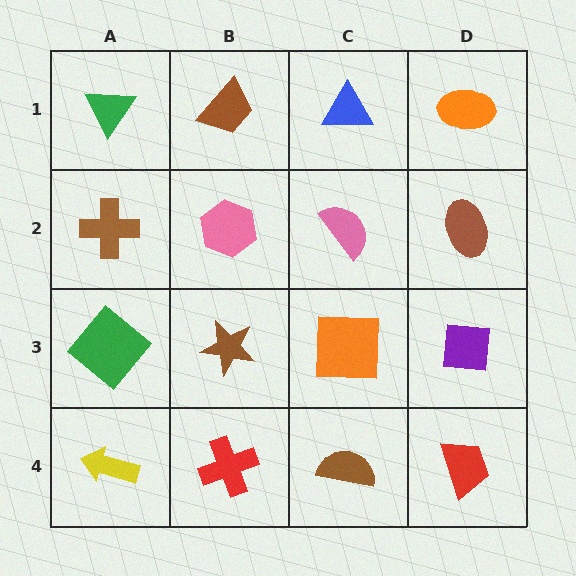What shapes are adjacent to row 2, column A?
A green triangle (row 1, column A), a green diamond (row 3, column A), a pink hexagon (row 2, column B).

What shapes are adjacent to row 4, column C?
An orange square (row 3, column C), a red cross (row 4, column B), a red trapezoid (row 4, column D).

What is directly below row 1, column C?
A pink semicircle.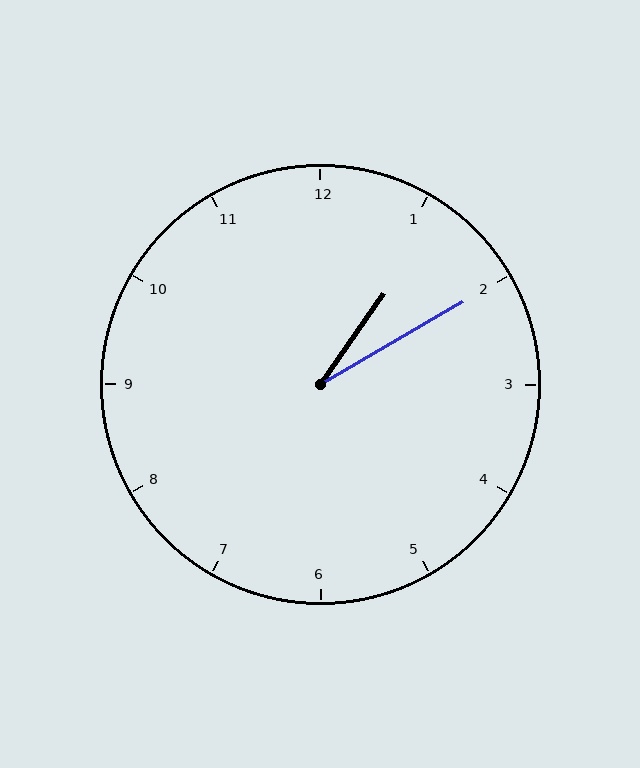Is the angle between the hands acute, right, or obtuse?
It is acute.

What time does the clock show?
1:10.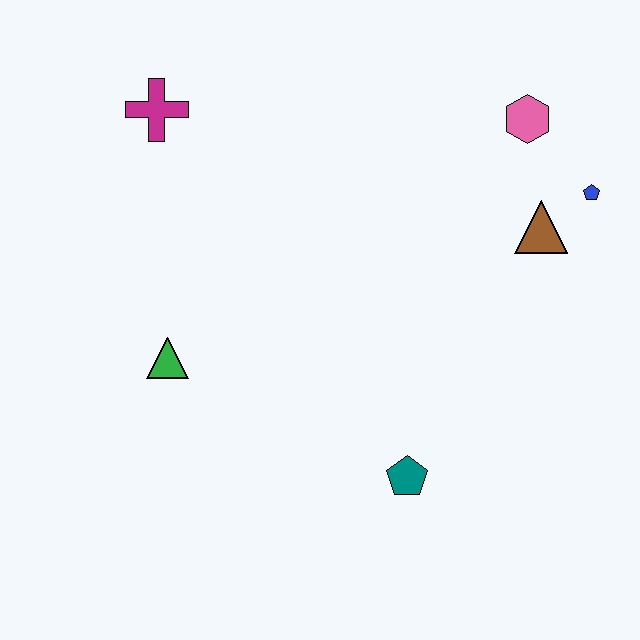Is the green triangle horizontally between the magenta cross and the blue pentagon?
Yes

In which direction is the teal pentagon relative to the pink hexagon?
The teal pentagon is below the pink hexagon.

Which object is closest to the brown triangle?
The blue pentagon is closest to the brown triangle.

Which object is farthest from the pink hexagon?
The green triangle is farthest from the pink hexagon.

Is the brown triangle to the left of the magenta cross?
No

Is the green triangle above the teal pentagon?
Yes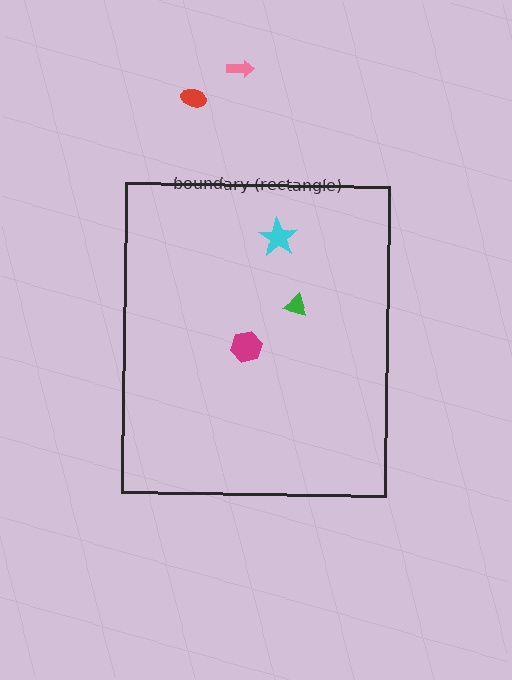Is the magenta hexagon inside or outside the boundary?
Inside.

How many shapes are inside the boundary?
3 inside, 2 outside.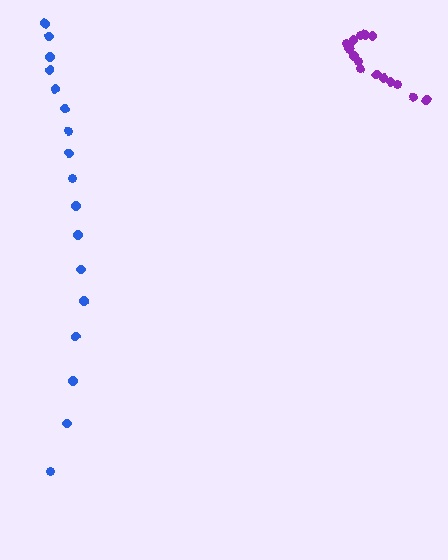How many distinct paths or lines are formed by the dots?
There are 2 distinct paths.